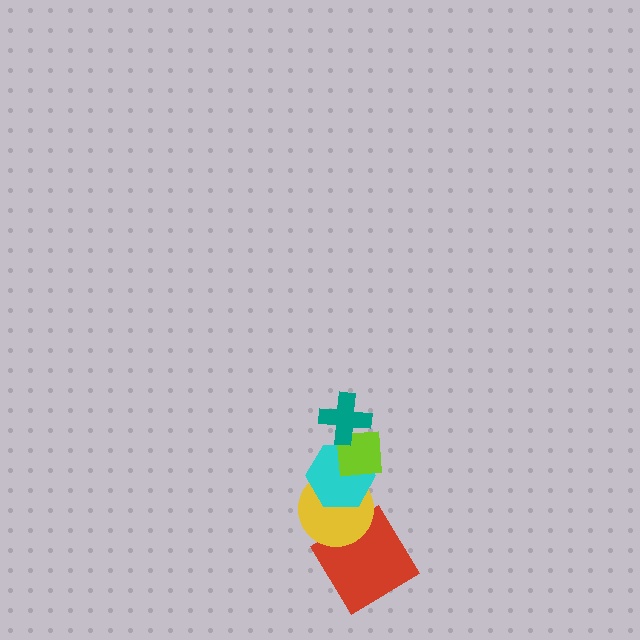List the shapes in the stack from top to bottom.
From top to bottom: the teal cross, the lime square, the cyan hexagon, the yellow circle, the red diamond.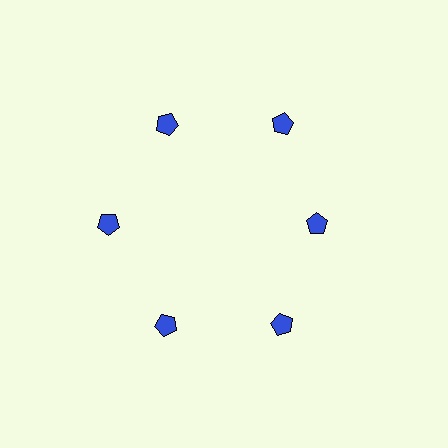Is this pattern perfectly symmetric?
No. The 6 blue pentagons are arranged in a ring, but one element near the 3 o'clock position is pulled inward toward the center, breaking the 6-fold rotational symmetry.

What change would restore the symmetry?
The symmetry would be restored by moving it outward, back onto the ring so that all 6 pentagons sit at equal angles and equal distance from the center.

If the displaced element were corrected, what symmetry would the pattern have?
It would have 6-fold rotational symmetry — the pattern would map onto itself every 60 degrees.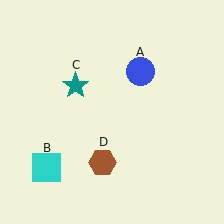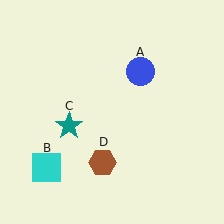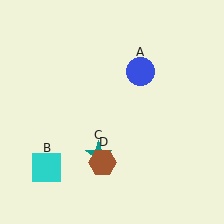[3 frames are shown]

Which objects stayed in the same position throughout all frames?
Blue circle (object A) and cyan square (object B) and brown hexagon (object D) remained stationary.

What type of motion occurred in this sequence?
The teal star (object C) rotated counterclockwise around the center of the scene.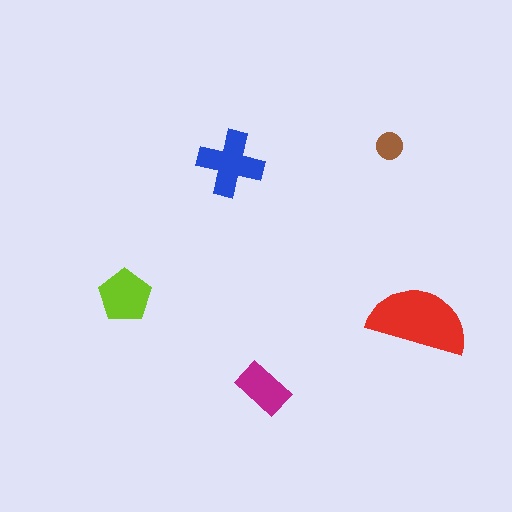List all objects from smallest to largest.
The brown circle, the magenta rectangle, the lime pentagon, the blue cross, the red semicircle.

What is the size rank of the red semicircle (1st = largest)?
1st.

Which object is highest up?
The brown circle is topmost.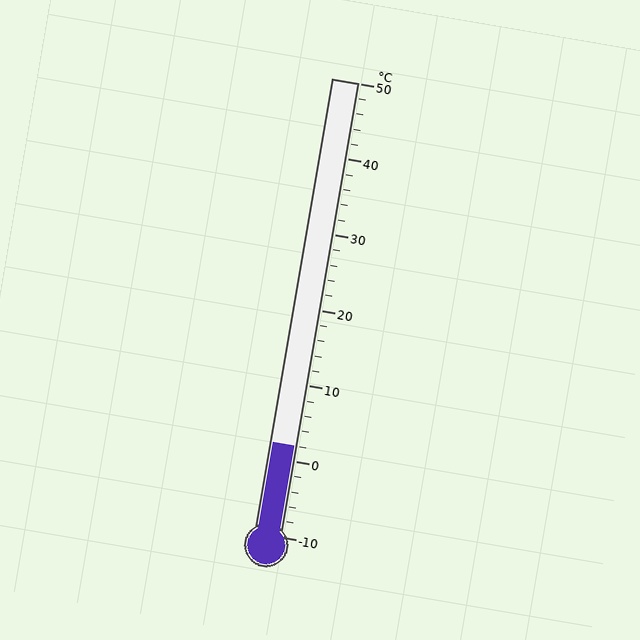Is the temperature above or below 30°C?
The temperature is below 30°C.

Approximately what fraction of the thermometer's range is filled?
The thermometer is filled to approximately 20% of its range.